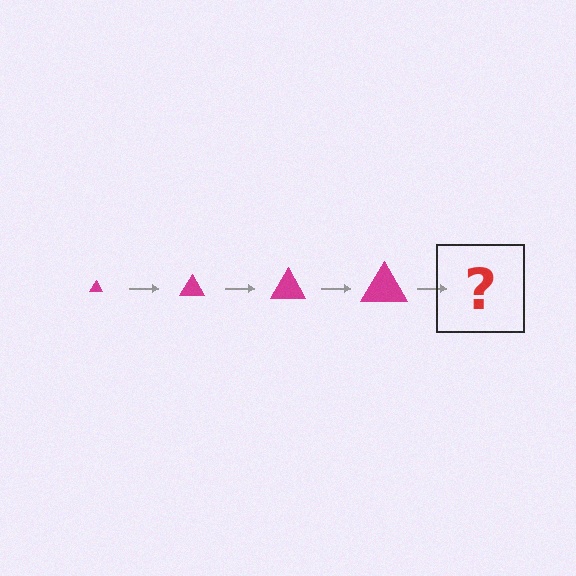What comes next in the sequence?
The next element should be a magenta triangle, larger than the previous one.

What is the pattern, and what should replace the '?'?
The pattern is that the triangle gets progressively larger each step. The '?' should be a magenta triangle, larger than the previous one.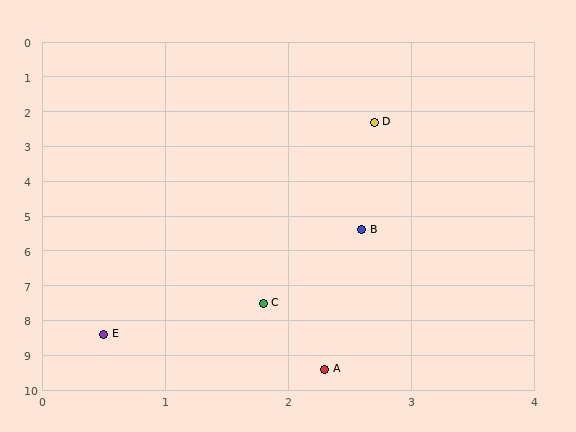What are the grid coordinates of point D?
Point D is at approximately (2.7, 2.3).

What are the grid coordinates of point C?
Point C is at approximately (1.8, 7.5).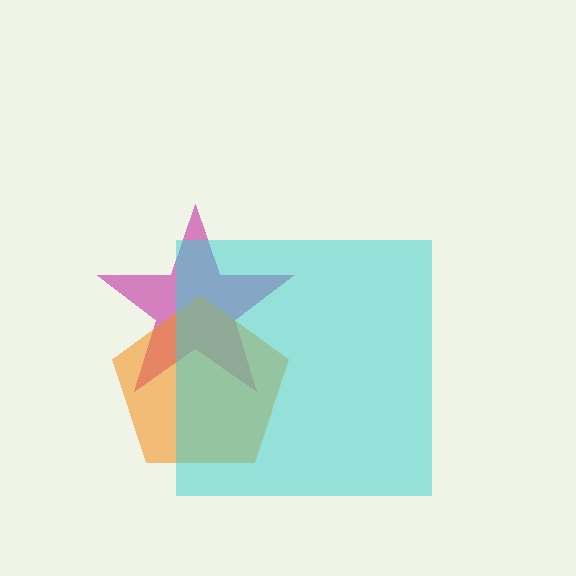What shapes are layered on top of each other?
The layered shapes are: a magenta star, an orange pentagon, a cyan square.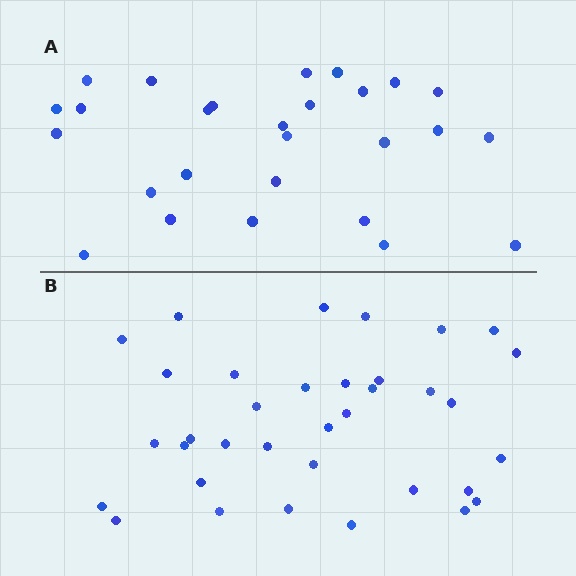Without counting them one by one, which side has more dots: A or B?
Region B (the bottom region) has more dots.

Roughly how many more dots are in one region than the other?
Region B has roughly 8 or so more dots than region A.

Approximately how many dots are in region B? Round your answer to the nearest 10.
About 40 dots. (The exact count is 35, which rounds to 40.)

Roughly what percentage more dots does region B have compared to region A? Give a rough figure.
About 30% more.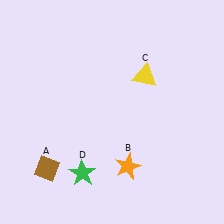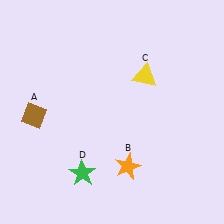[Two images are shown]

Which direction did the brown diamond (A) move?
The brown diamond (A) moved up.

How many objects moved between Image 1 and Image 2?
1 object moved between the two images.